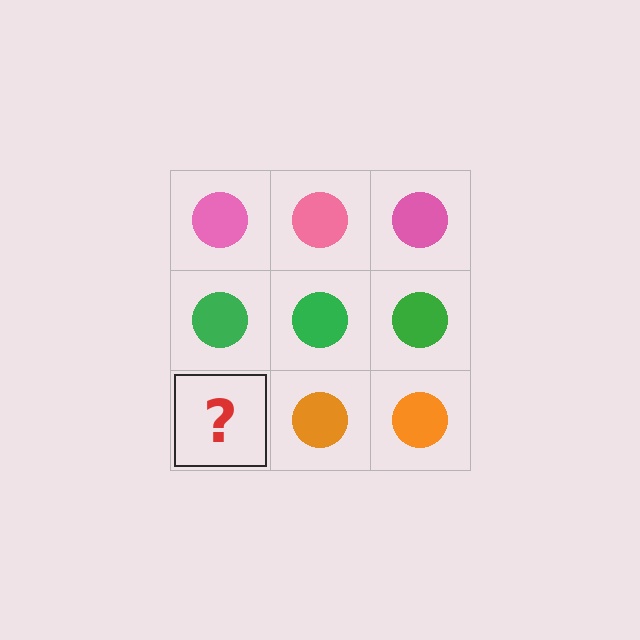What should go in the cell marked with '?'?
The missing cell should contain an orange circle.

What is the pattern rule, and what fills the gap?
The rule is that each row has a consistent color. The gap should be filled with an orange circle.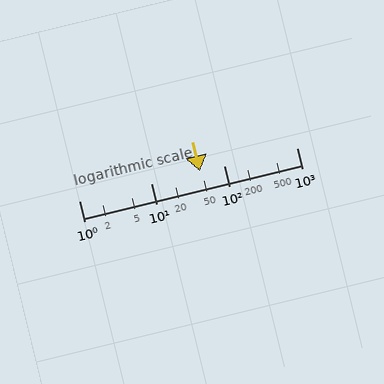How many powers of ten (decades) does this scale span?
The scale spans 3 decades, from 1 to 1000.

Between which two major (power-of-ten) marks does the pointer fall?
The pointer is between 10 and 100.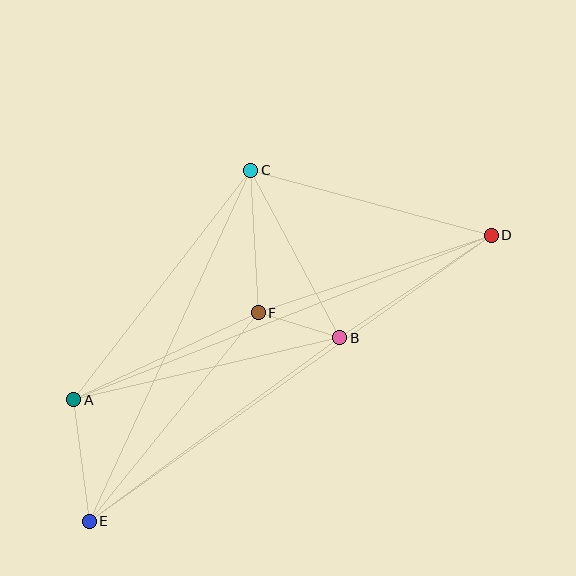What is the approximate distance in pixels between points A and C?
The distance between A and C is approximately 290 pixels.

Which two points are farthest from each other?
Points D and E are farthest from each other.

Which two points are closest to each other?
Points B and F are closest to each other.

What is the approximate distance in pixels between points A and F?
The distance between A and F is approximately 204 pixels.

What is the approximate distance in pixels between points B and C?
The distance between B and C is approximately 190 pixels.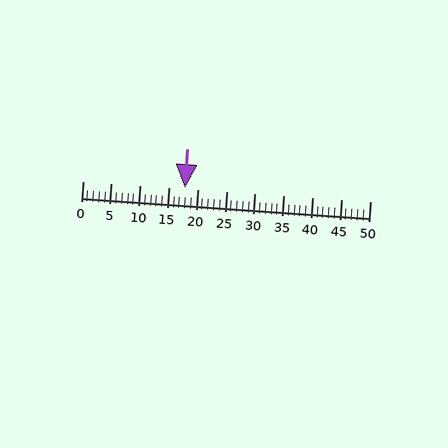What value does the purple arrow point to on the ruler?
The purple arrow points to approximately 18.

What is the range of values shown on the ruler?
The ruler shows values from 0 to 50.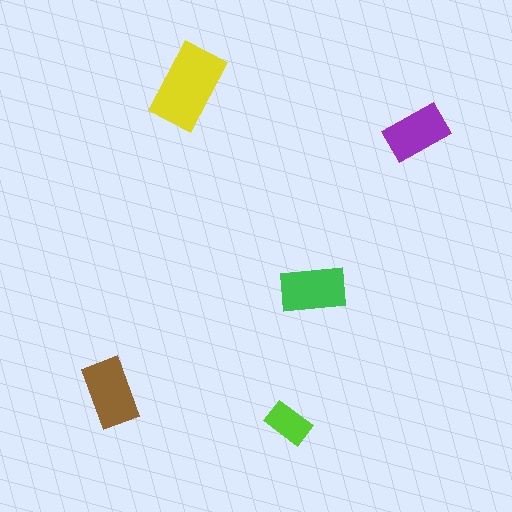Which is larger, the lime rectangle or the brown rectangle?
The brown one.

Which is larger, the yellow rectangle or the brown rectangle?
The yellow one.